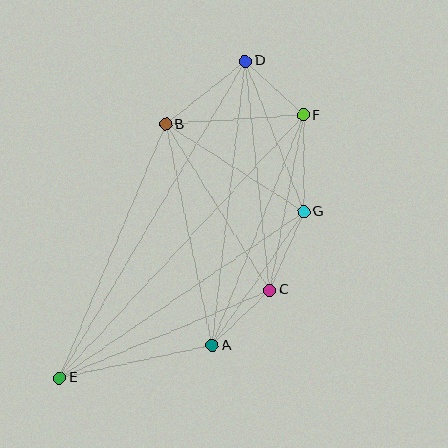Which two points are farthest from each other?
Points D and E are farthest from each other.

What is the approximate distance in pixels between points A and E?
The distance between A and E is approximately 156 pixels.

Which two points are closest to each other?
Points D and F are closest to each other.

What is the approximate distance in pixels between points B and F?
The distance between B and F is approximately 138 pixels.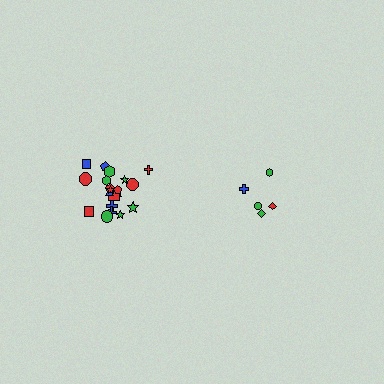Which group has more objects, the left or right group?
The left group.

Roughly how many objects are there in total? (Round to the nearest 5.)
Roughly 25 objects in total.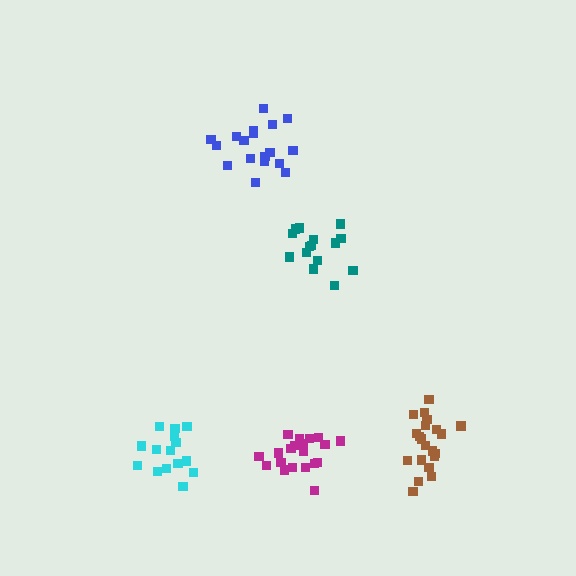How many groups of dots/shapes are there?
There are 5 groups.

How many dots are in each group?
Group 1: 15 dots, Group 2: 21 dots, Group 3: 18 dots, Group 4: 21 dots, Group 5: 15 dots (90 total).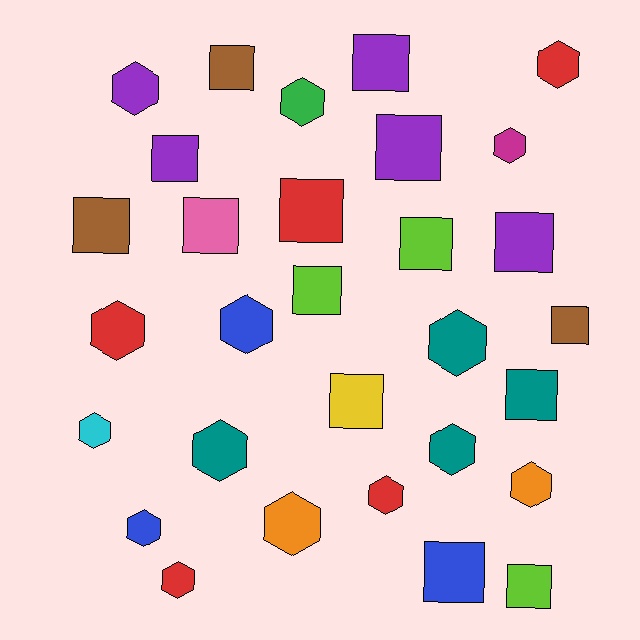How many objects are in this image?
There are 30 objects.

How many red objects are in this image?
There are 5 red objects.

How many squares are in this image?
There are 15 squares.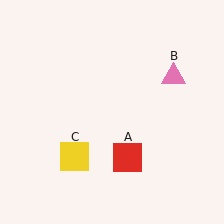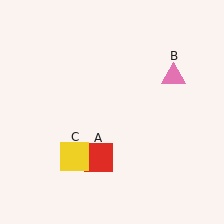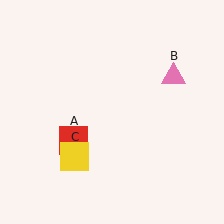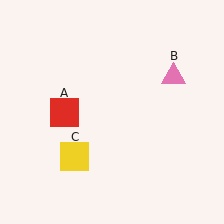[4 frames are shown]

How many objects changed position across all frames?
1 object changed position: red square (object A).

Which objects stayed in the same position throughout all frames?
Pink triangle (object B) and yellow square (object C) remained stationary.